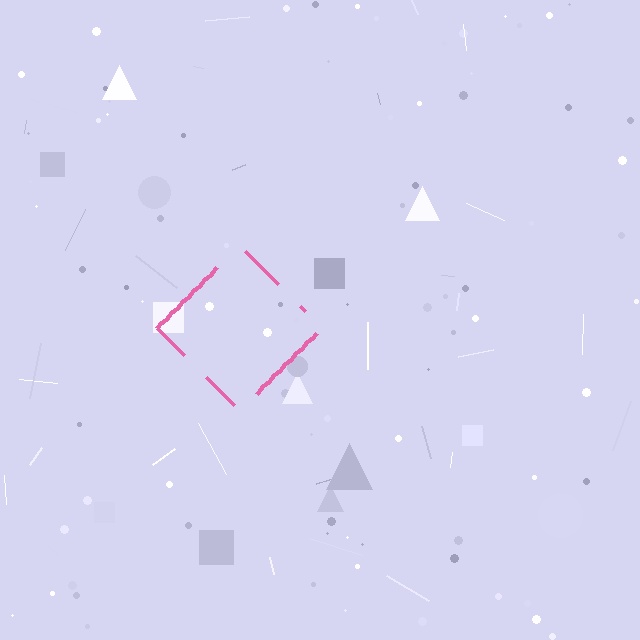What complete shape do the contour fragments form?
The contour fragments form a diamond.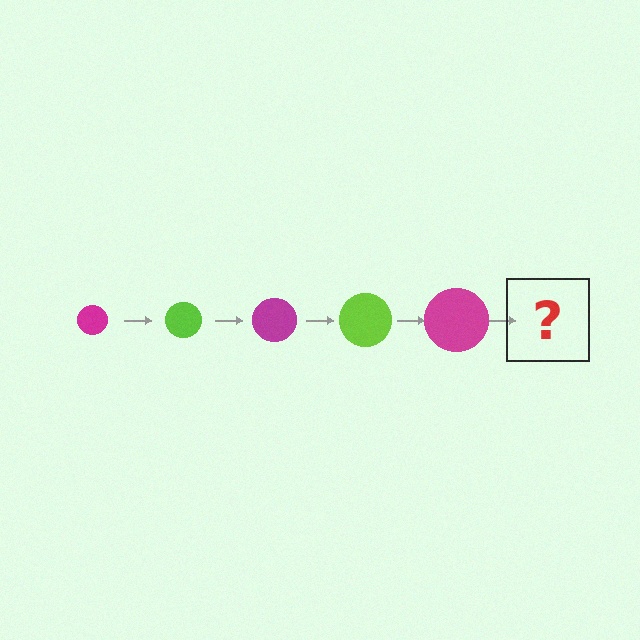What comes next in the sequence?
The next element should be a lime circle, larger than the previous one.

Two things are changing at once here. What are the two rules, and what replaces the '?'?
The two rules are that the circle grows larger each step and the color cycles through magenta and lime. The '?' should be a lime circle, larger than the previous one.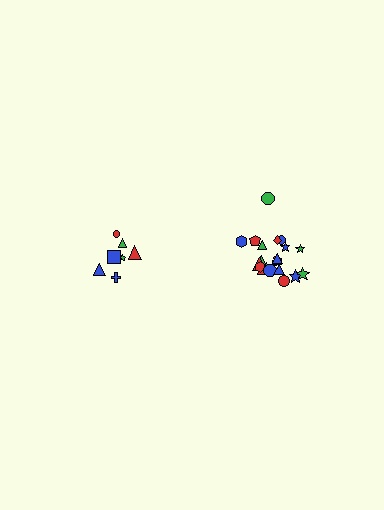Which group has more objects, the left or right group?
The right group.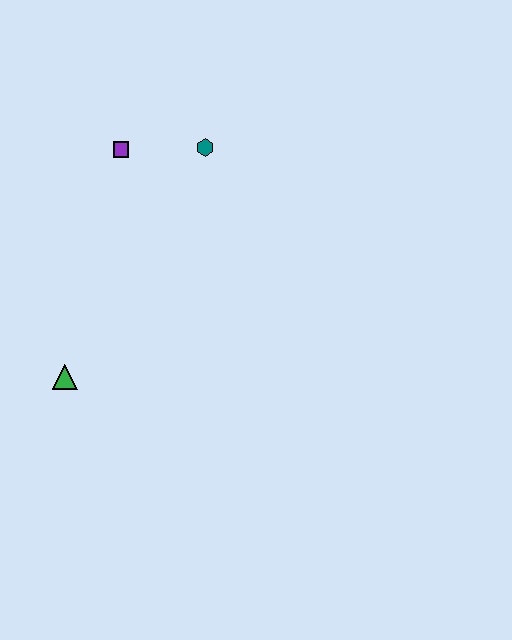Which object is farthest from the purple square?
The green triangle is farthest from the purple square.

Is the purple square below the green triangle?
No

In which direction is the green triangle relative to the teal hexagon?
The green triangle is below the teal hexagon.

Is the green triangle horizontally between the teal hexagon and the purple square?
No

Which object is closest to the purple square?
The teal hexagon is closest to the purple square.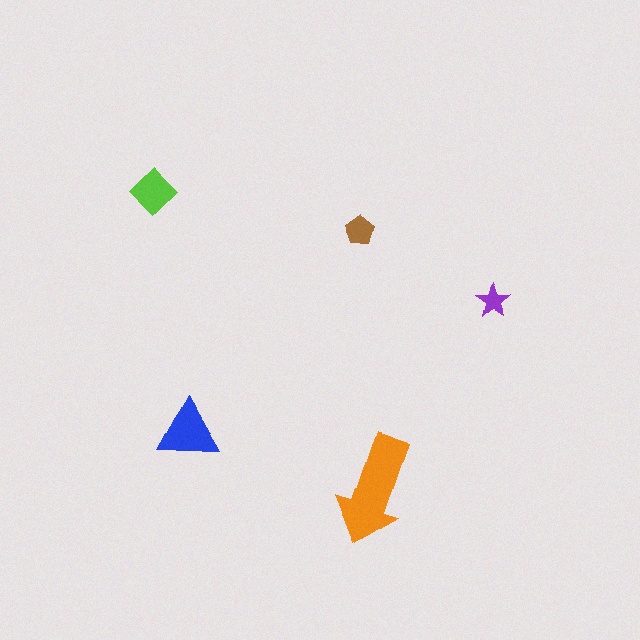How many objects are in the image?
There are 5 objects in the image.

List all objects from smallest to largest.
The purple star, the brown pentagon, the lime diamond, the blue triangle, the orange arrow.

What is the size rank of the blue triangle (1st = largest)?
2nd.